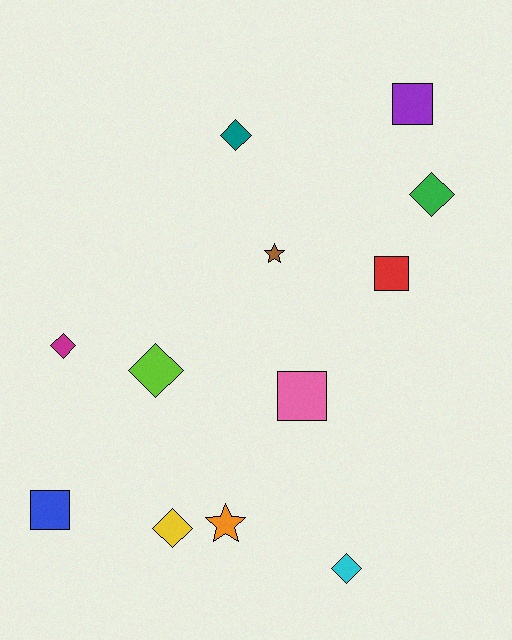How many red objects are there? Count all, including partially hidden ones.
There is 1 red object.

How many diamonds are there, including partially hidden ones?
There are 6 diamonds.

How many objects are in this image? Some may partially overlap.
There are 12 objects.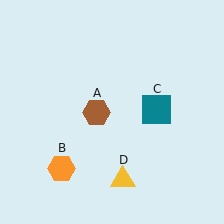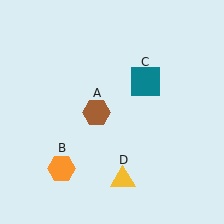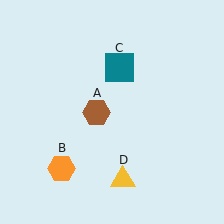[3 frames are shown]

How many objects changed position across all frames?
1 object changed position: teal square (object C).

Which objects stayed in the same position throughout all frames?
Brown hexagon (object A) and orange hexagon (object B) and yellow triangle (object D) remained stationary.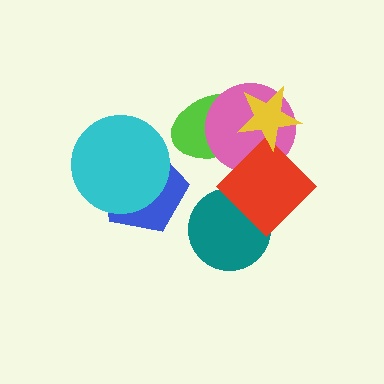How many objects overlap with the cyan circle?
1 object overlaps with the cyan circle.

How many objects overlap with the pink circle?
3 objects overlap with the pink circle.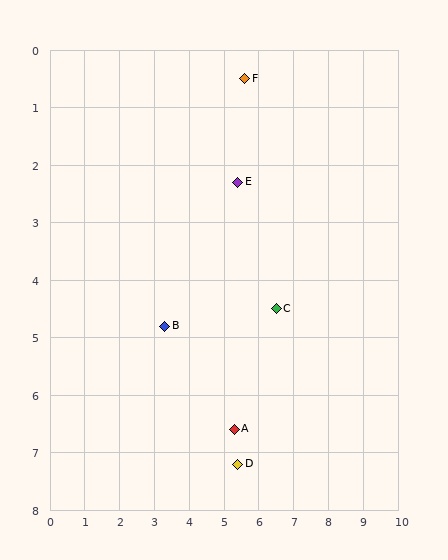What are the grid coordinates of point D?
Point D is at approximately (5.4, 7.2).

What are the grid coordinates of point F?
Point F is at approximately (5.6, 0.5).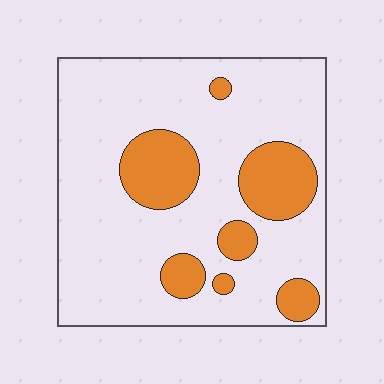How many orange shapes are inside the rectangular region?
7.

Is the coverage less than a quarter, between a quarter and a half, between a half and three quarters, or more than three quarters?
Less than a quarter.